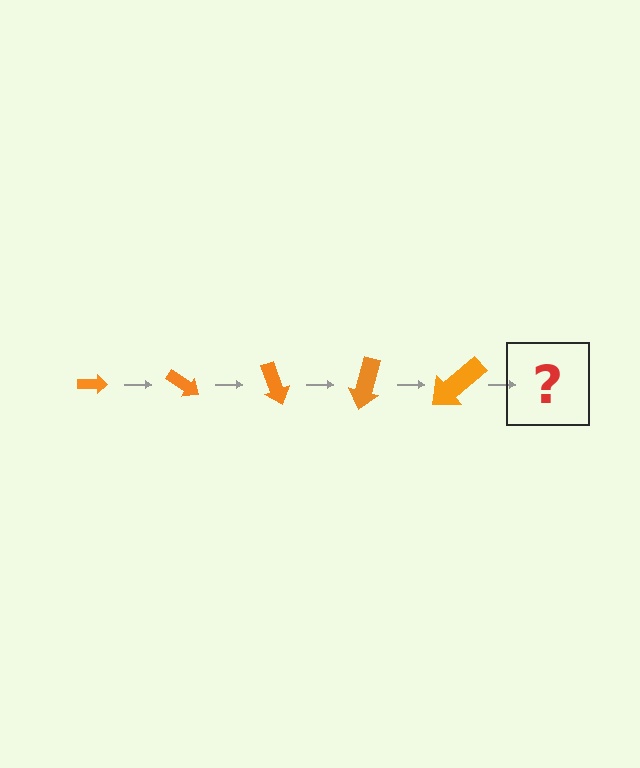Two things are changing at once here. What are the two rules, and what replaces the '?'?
The two rules are that the arrow grows larger each step and it rotates 35 degrees each step. The '?' should be an arrow, larger than the previous one and rotated 175 degrees from the start.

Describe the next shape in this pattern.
It should be an arrow, larger than the previous one and rotated 175 degrees from the start.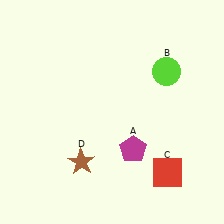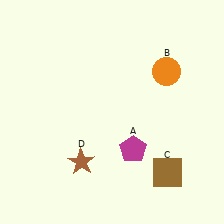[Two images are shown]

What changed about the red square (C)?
In Image 1, C is red. In Image 2, it changed to brown.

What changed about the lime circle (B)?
In Image 1, B is lime. In Image 2, it changed to orange.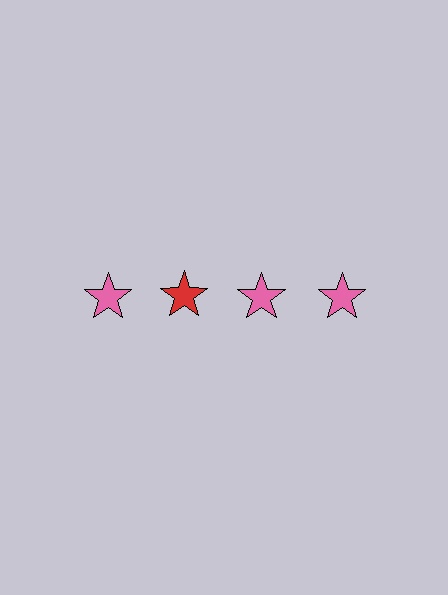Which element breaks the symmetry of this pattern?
The red star in the top row, second from left column breaks the symmetry. All other shapes are pink stars.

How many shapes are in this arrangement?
There are 4 shapes arranged in a grid pattern.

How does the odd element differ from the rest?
It has a different color: red instead of pink.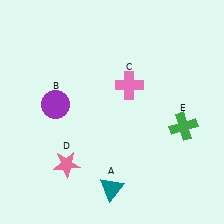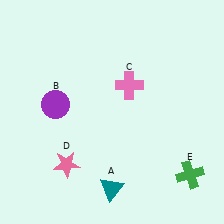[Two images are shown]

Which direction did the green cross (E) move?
The green cross (E) moved down.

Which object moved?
The green cross (E) moved down.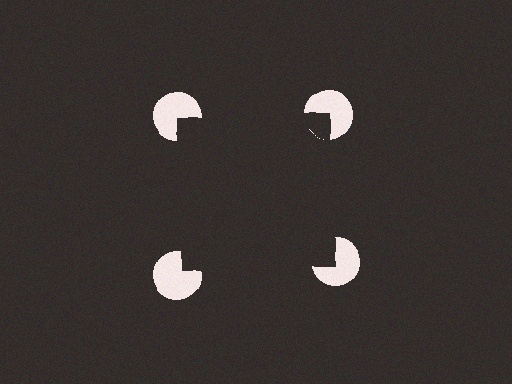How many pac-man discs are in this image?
There are 4 — one at each vertex of the illusory square.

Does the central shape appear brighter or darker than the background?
It typically appears slightly darker than the background, even though no actual brightness change is drawn.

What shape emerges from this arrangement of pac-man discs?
An illusory square — its edges are inferred from the aligned wedge cuts in the pac-man discs, not physically drawn.